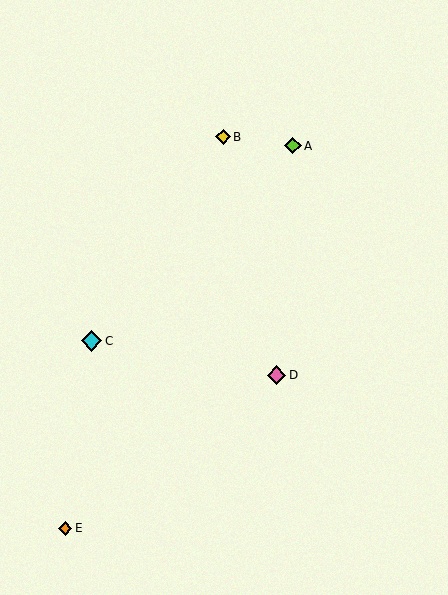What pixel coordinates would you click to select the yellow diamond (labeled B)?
Click at (223, 137) to select the yellow diamond B.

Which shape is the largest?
The cyan diamond (labeled C) is the largest.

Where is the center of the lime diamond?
The center of the lime diamond is at (293, 146).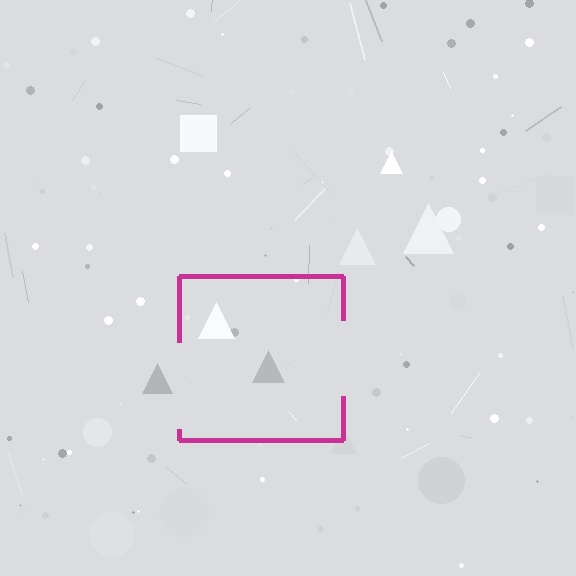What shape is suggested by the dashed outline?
The dashed outline suggests a square.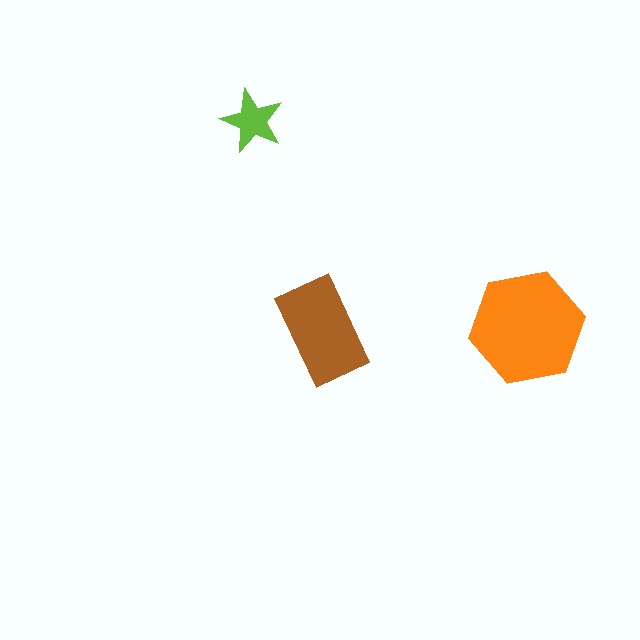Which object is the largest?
The orange hexagon.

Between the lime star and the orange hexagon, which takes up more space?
The orange hexagon.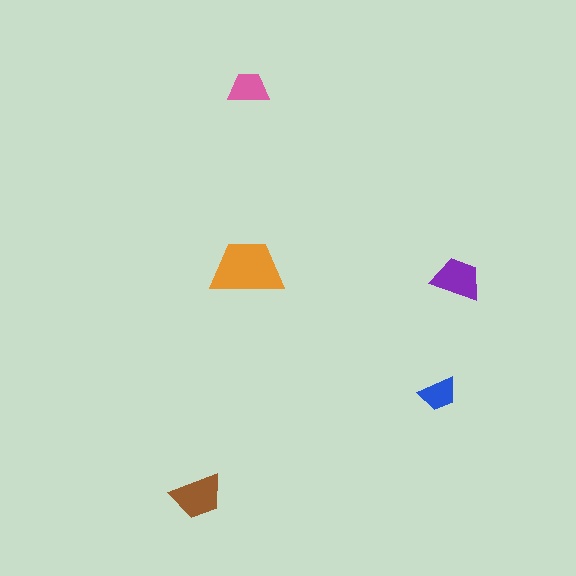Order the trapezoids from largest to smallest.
the orange one, the brown one, the purple one, the pink one, the blue one.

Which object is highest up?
The pink trapezoid is topmost.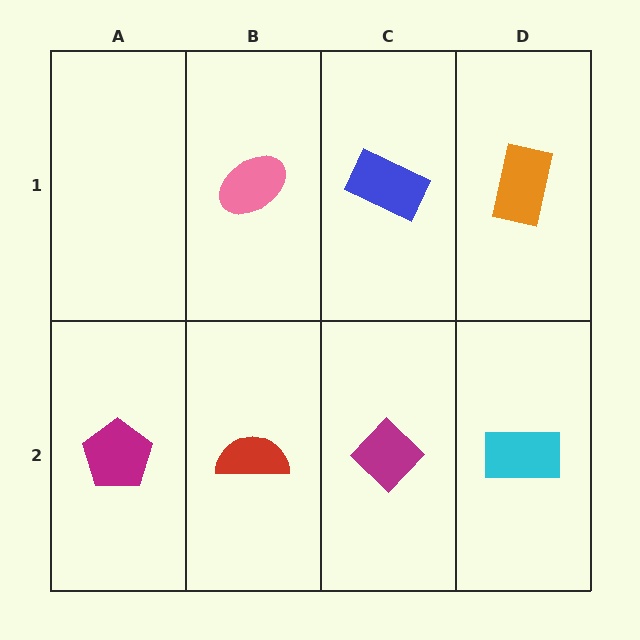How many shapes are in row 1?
3 shapes.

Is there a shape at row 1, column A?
No, that cell is empty.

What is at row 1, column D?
An orange rectangle.